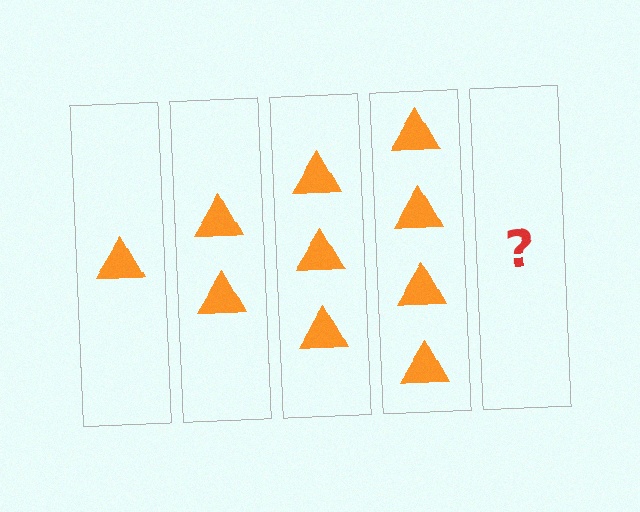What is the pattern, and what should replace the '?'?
The pattern is that each step adds one more triangle. The '?' should be 5 triangles.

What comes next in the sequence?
The next element should be 5 triangles.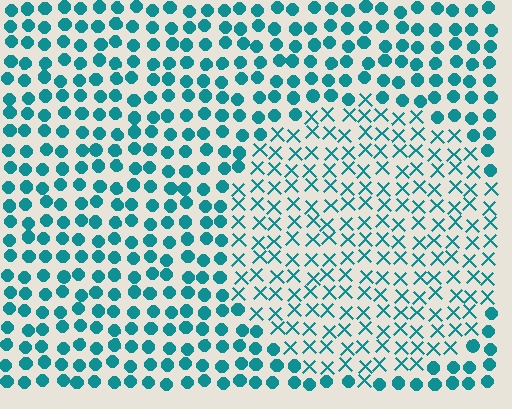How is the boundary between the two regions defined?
The boundary is defined by a change in element shape: X marks inside vs. circles outside. All elements share the same color and spacing.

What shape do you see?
I see a circle.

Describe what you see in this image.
The image is filled with small teal elements arranged in a uniform grid. A circle-shaped region contains X marks, while the surrounding area contains circles. The boundary is defined purely by the change in element shape.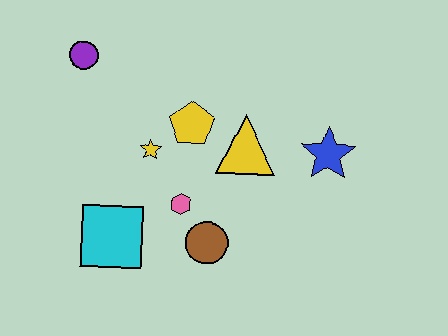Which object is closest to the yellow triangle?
The yellow pentagon is closest to the yellow triangle.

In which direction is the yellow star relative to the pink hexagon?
The yellow star is above the pink hexagon.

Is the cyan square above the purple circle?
No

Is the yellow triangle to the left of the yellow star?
No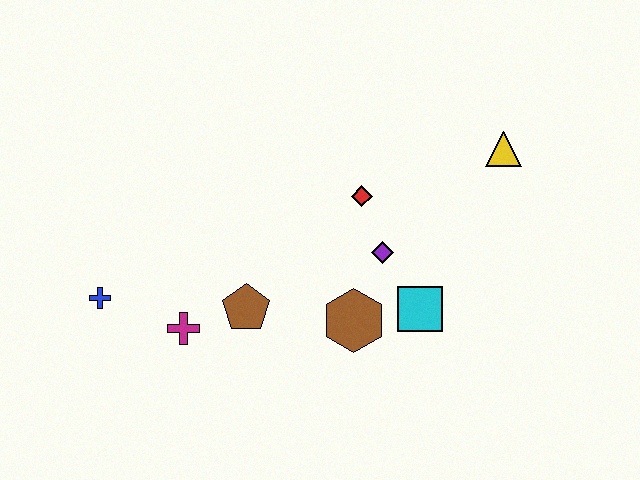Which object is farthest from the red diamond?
The blue cross is farthest from the red diamond.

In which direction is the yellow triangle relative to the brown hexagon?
The yellow triangle is above the brown hexagon.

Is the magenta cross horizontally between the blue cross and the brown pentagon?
Yes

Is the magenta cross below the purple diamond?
Yes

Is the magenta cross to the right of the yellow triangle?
No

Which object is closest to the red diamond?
The purple diamond is closest to the red diamond.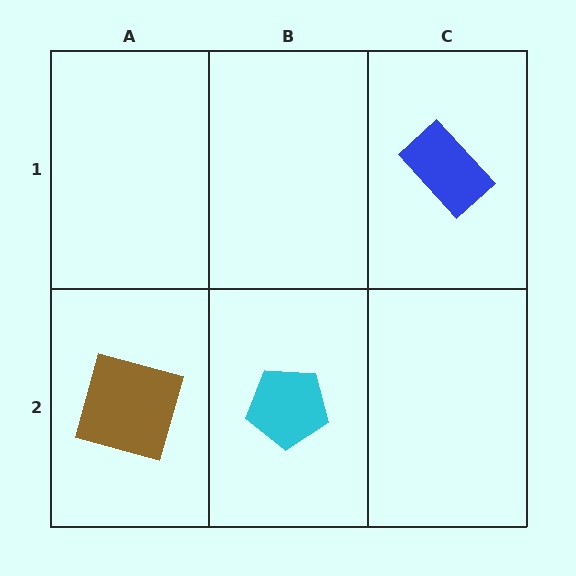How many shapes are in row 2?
2 shapes.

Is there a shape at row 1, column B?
No, that cell is empty.